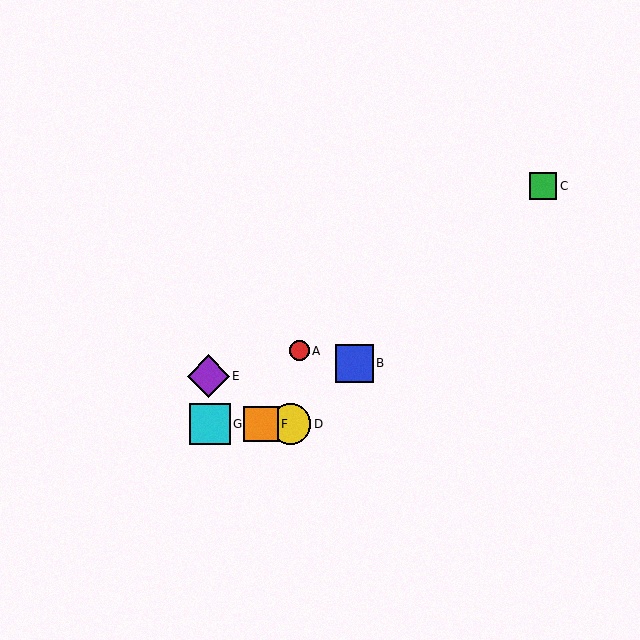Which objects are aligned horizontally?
Objects D, F, G are aligned horizontally.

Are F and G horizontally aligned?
Yes, both are at y≈424.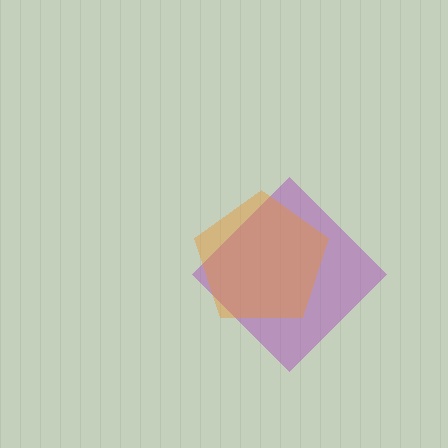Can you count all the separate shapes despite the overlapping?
Yes, there are 2 separate shapes.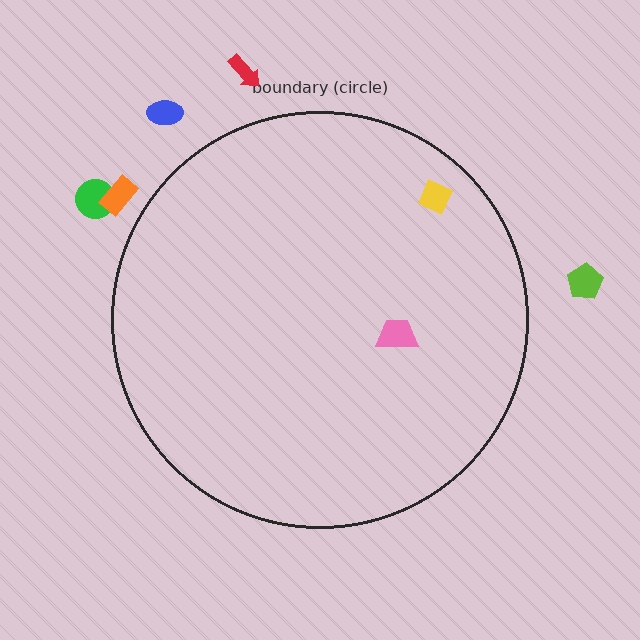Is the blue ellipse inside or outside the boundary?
Outside.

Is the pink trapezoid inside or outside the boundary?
Inside.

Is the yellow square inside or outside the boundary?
Inside.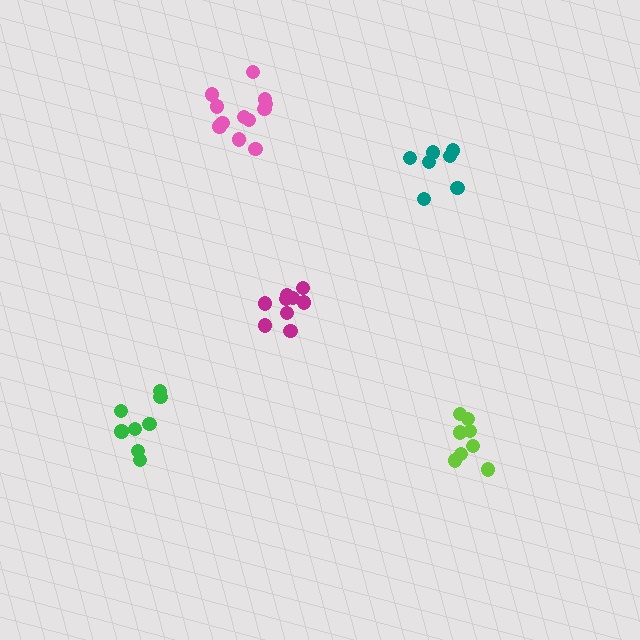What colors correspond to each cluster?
The clusters are colored: pink, green, lime, magenta, teal.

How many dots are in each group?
Group 1: 12 dots, Group 2: 8 dots, Group 3: 8 dots, Group 4: 9 dots, Group 5: 7 dots (44 total).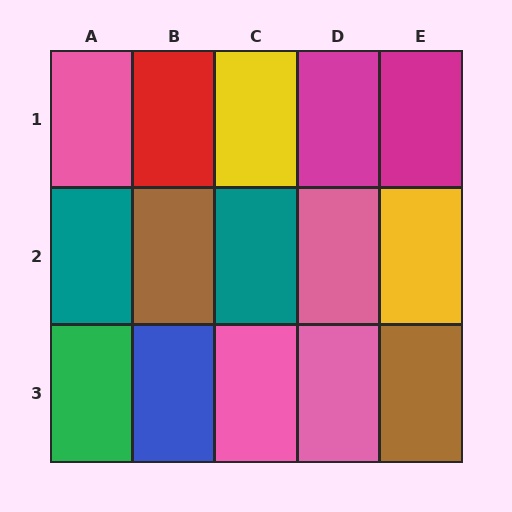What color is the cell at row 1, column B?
Red.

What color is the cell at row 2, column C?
Teal.